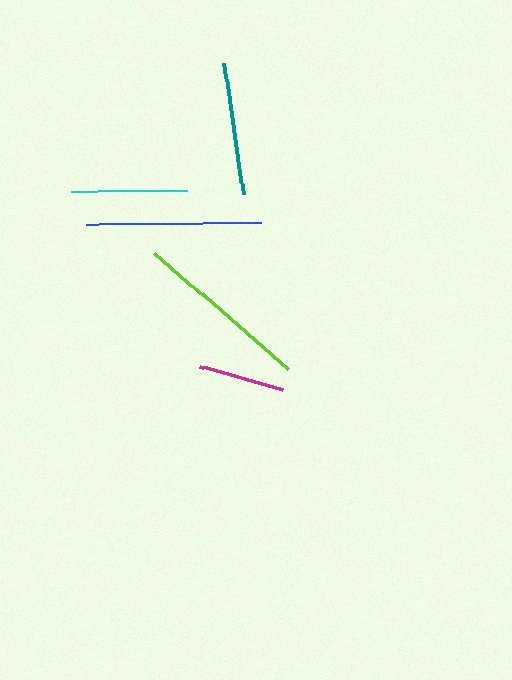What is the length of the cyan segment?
The cyan segment is approximately 116 pixels long.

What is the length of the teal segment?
The teal segment is approximately 132 pixels long.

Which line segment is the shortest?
The magenta line is the shortest at approximately 86 pixels.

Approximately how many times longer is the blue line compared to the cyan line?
The blue line is approximately 1.5 times the length of the cyan line.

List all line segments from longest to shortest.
From longest to shortest: lime, blue, teal, cyan, magenta.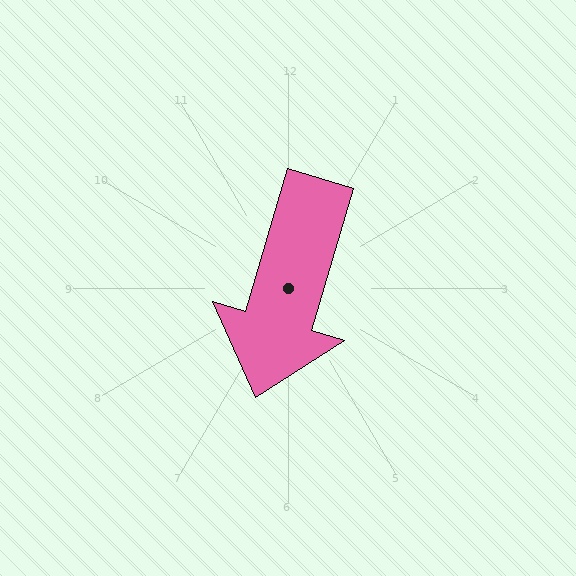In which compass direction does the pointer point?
South.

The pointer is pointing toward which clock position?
Roughly 7 o'clock.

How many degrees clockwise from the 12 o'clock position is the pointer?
Approximately 197 degrees.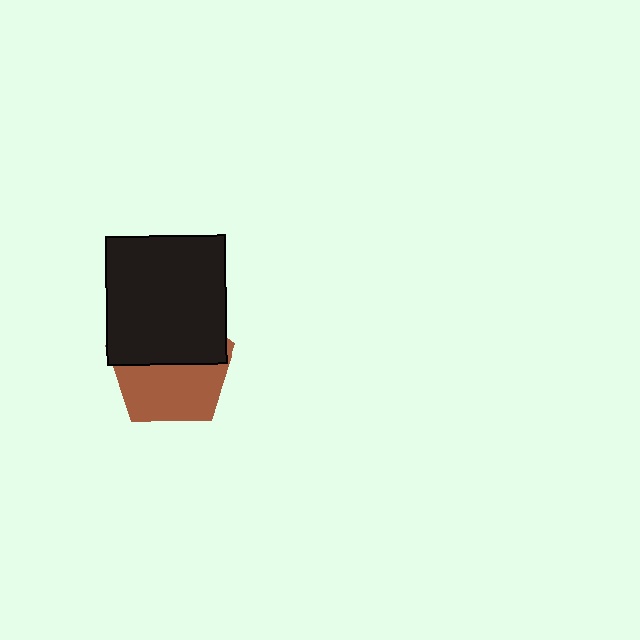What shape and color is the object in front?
The object in front is a black rectangle.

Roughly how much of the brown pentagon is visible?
About half of it is visible (roughly 50%).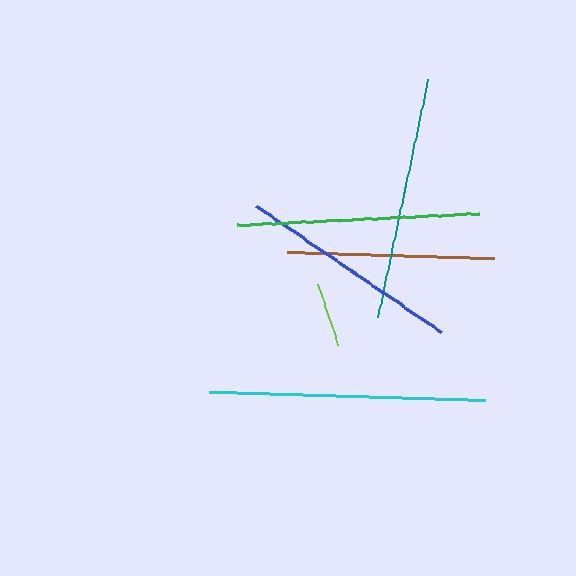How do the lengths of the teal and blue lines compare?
The teal and blue lines are approximately the same length.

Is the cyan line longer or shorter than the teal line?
The cyan line is longer than the teal line.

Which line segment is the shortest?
The lime line is the shortest at approximately 64 pixels.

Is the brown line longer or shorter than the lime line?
The brown line is longer than the lime line.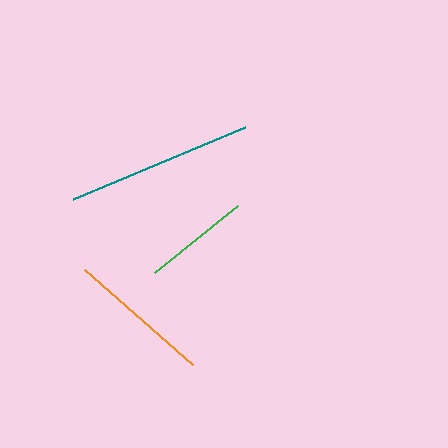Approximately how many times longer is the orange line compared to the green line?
The orange line is approximately 1.4 times the length of the green line.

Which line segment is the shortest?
The green line is the shortest at approximately 106 pixels.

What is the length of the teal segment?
The teal segment is approximately 187 pixels long.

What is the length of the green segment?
The green segment is approximately 106 pixels long.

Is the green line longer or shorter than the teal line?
The teal line is longer than the green line.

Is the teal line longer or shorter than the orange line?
The teal line is longer than the orange line.